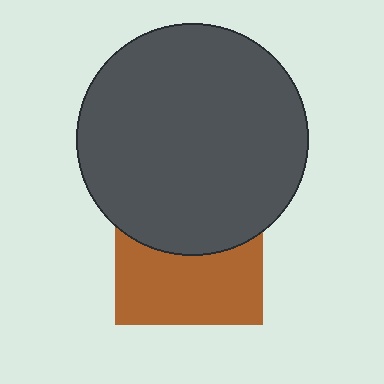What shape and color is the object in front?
The object in front is a dark gray circle.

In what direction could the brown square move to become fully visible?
The brown square could move down. That would shift it out from behind the dark gray circle entirely.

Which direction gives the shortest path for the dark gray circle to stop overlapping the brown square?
Moving up gives the shortest separation.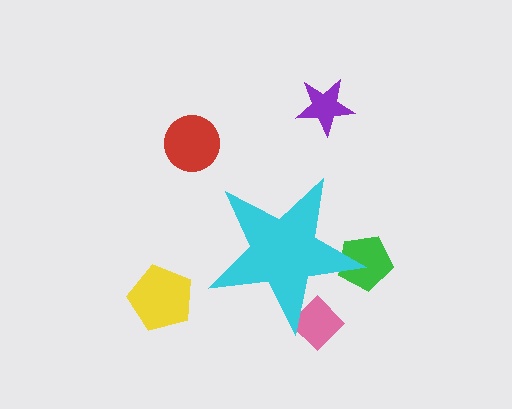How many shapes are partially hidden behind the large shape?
2 shapes are partially hidden.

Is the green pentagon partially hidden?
Yes, the green pentagon is partially hidden behind the cyan star.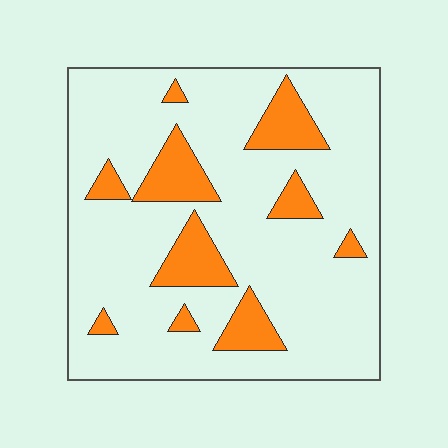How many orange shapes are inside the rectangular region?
10.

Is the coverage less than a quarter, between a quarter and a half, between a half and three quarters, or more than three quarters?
Less than a quarter.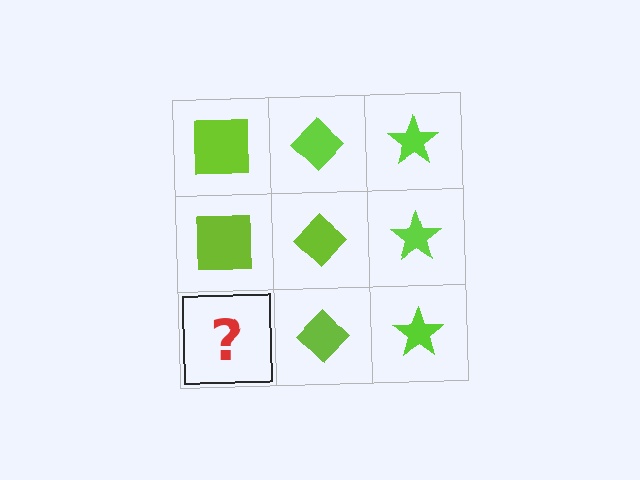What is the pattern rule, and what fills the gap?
The rule is that each column has a consistent shape. The gap should be filled with a lime square.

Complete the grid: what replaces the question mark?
The question mark should be replaced with a lime square.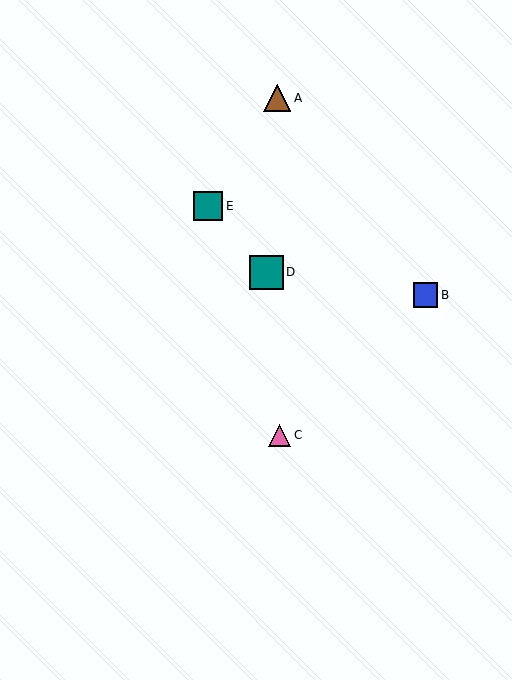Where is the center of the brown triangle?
The center of the brown triangle is at (277, 98).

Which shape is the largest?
The teal square (labeled D) is the largest.